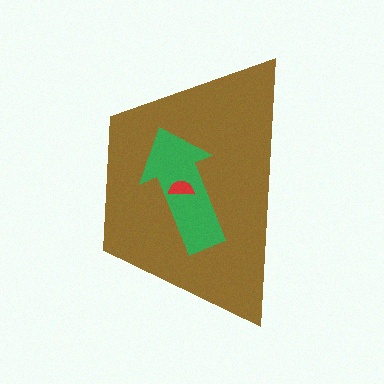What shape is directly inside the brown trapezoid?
The green arrow.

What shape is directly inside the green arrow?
The red semicircle.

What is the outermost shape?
The brown trapezoid.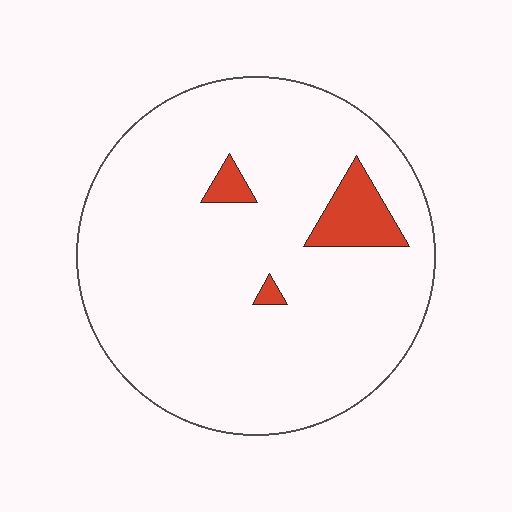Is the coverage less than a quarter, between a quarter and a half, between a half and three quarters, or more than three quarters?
Less than a quarter.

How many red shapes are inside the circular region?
3.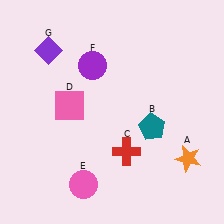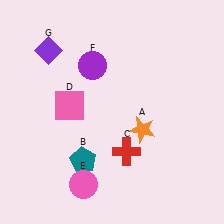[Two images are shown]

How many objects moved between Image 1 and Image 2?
2 objects moved between the two images.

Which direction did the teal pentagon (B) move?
The teal pentagon (B) moved left.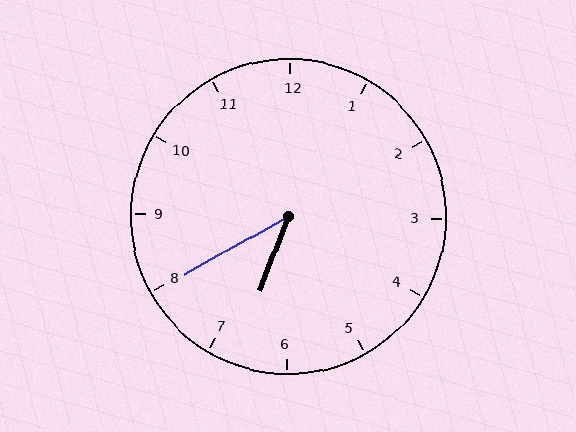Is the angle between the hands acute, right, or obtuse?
It is acute.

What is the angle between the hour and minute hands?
Approximately 40 degrees.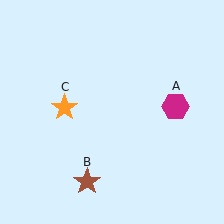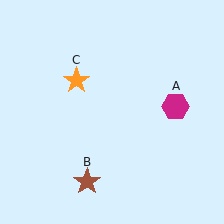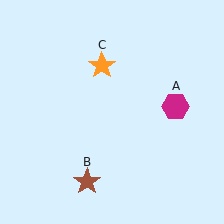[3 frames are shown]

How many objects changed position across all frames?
1 object changed position: orange star (object C).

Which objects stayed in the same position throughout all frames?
Magenta hexagon (object A) and brown star (object B) remained stationary.